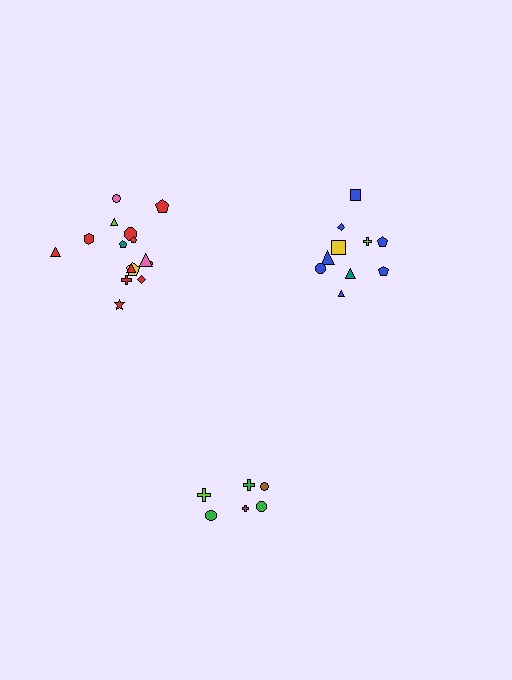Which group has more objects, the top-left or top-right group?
The top-left group.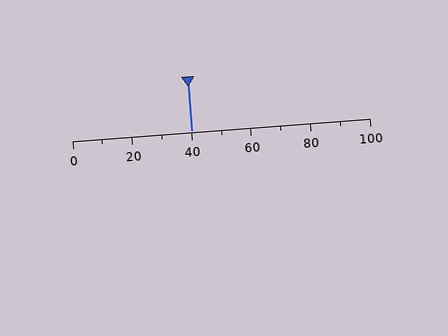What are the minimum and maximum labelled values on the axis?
The axis runs from 0 to 100.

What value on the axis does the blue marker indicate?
The marker indicates approximately 40.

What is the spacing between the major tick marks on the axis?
The major ticks are spaced 20 apart.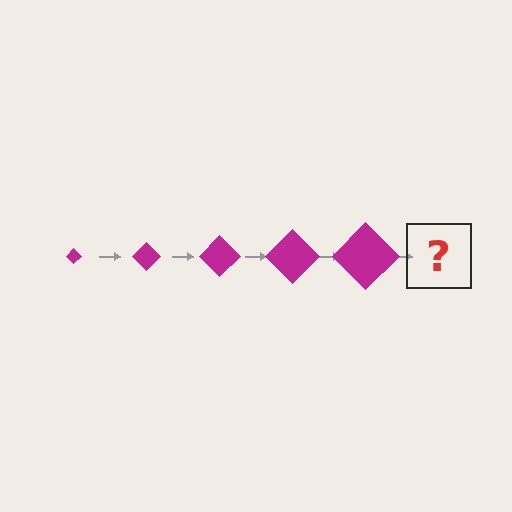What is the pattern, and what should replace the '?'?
The pattern is that the diamond gets progressively larger each step. The '?' should be a magenta diamond, larger than the previous one.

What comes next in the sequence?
The next element should be a magenta diamond, larger than the previous one.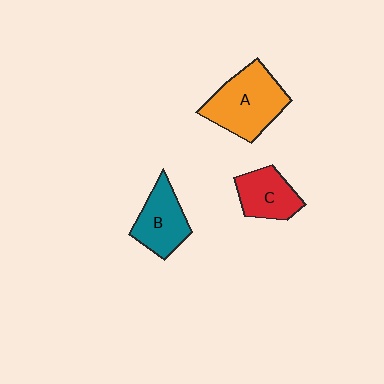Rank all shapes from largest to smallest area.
From largest to smallest: A (orange), B (teal), C (red).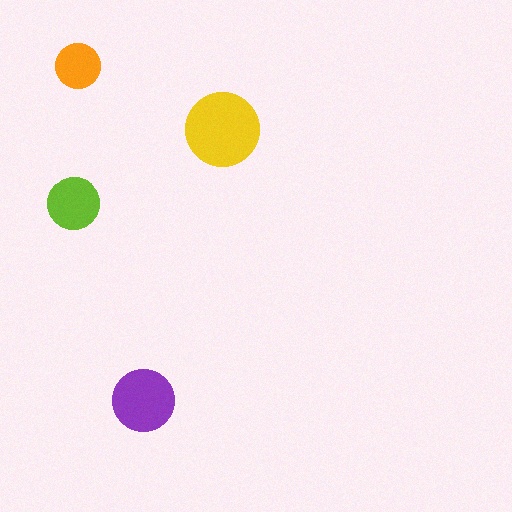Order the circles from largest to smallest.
the yellow one, the purple one, the lime one, the orange one.